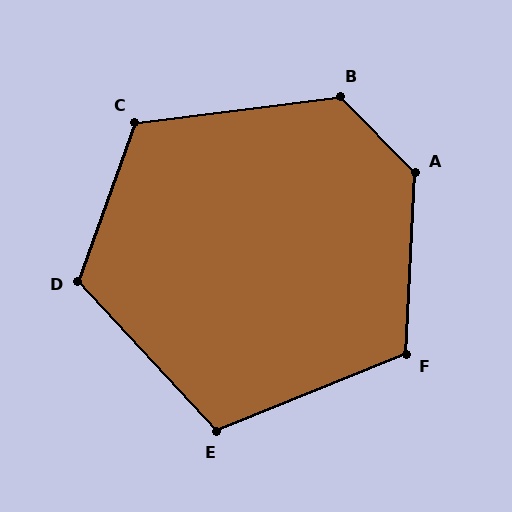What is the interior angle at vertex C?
Approximately 117 degrees (obtuse).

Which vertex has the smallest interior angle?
E, at approximately 111 degrees.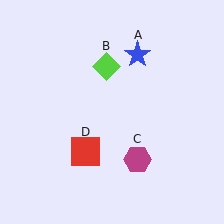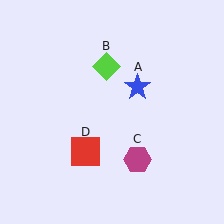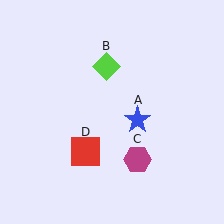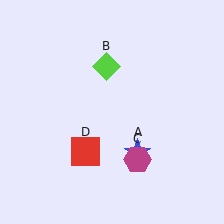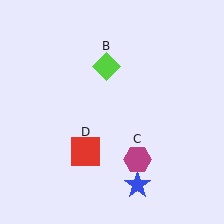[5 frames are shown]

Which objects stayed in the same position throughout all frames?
Lime diamond (object B) and magenta hexagon (object C) and red square (object D) remained stationary.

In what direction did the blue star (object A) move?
The blue star (object A) moved down.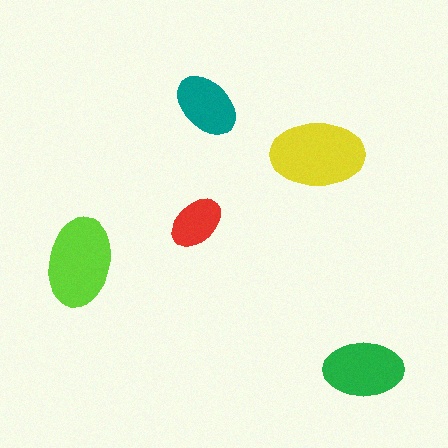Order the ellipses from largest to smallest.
the yellow one, the lime one, the green one, the teal one, the red one.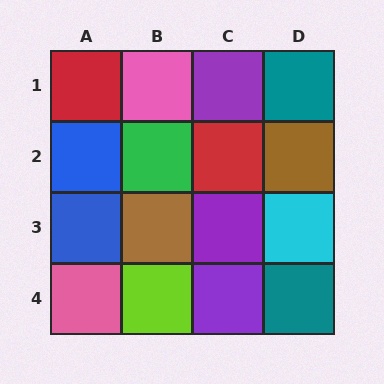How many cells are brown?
2 cells are brown.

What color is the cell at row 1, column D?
Teal.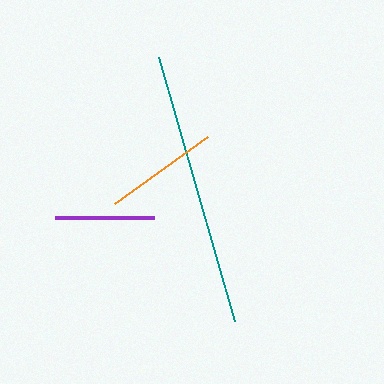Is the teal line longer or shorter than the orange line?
The teal line is longer than the orange line.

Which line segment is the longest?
The teal line is the longest at approximately 275 pixels.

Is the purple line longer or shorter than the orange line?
The orange line is longer than the purple line.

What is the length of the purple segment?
The purple segment is approximately 99 pixels long.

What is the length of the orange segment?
The orange segment is approximately 114 pixels long.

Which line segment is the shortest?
The purple line is the shortest at approximately 99 pixels.